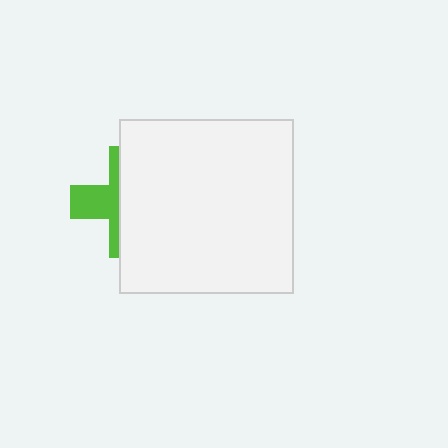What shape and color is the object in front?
The object in front is a white square.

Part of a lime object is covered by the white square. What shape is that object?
It is a cross.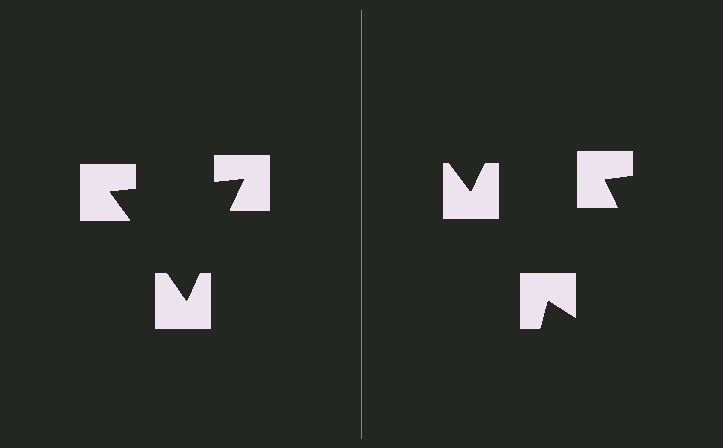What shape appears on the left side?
An illusory triangle.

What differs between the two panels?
The notched squares are positioned identically on both sides; only the wedge orientations differ. On the left they align to a triangle; on the right they are misaligned.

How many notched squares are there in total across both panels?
6 — 3 on each side.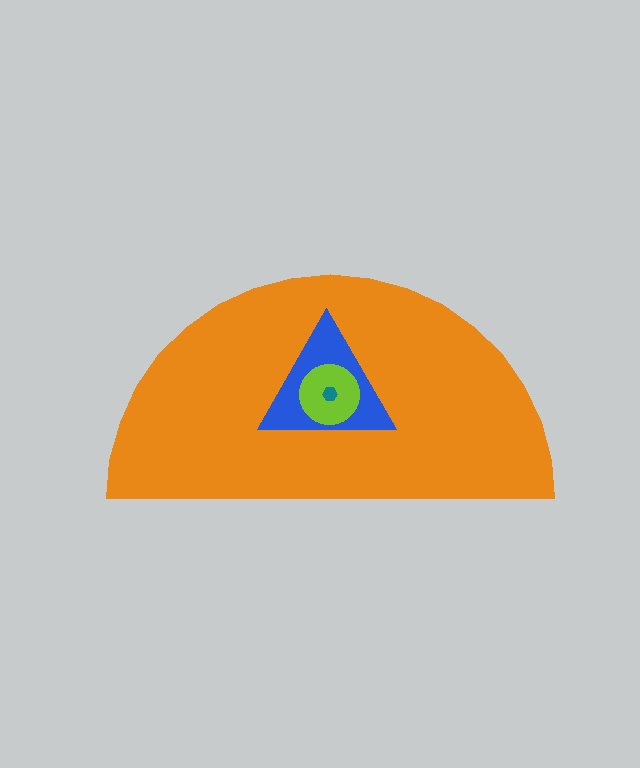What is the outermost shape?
The orange semicircle.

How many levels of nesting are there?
4.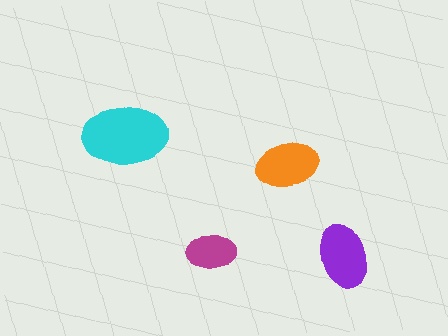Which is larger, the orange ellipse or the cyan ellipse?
The cyan one.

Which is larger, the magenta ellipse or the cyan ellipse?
The cyan one.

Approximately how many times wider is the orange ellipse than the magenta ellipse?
About 1.5 times wider.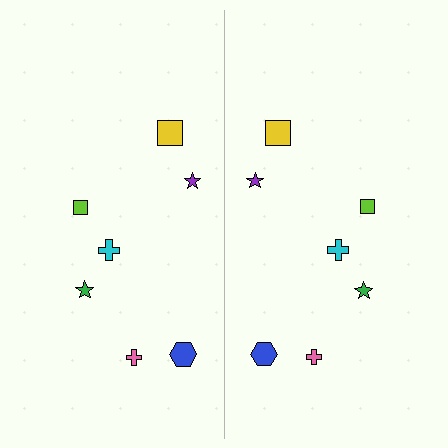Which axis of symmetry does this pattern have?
The pattern has a vertical axis of symmetry running through the center of the image.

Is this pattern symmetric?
Yes, this pattern has bilateral (reflection) symmetry.